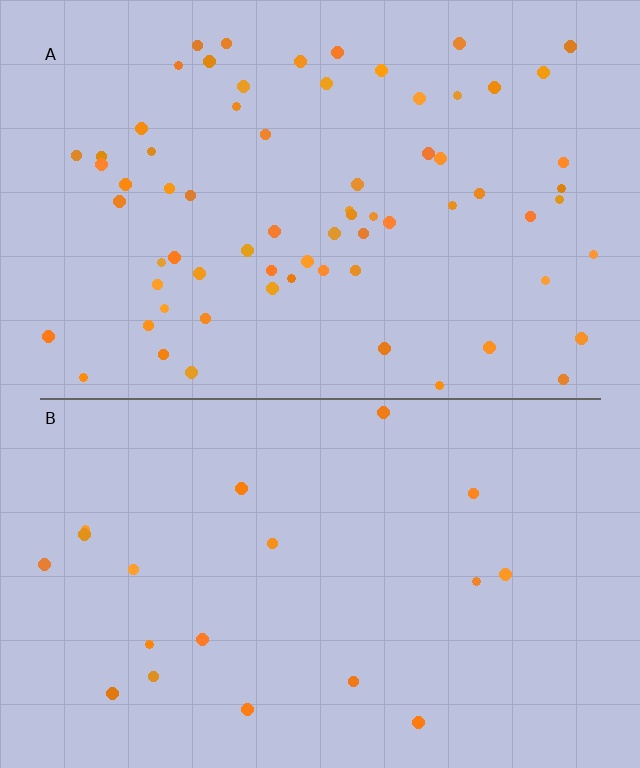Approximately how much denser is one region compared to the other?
Approximately 3.6× — region A over region B.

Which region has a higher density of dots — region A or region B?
A (the top).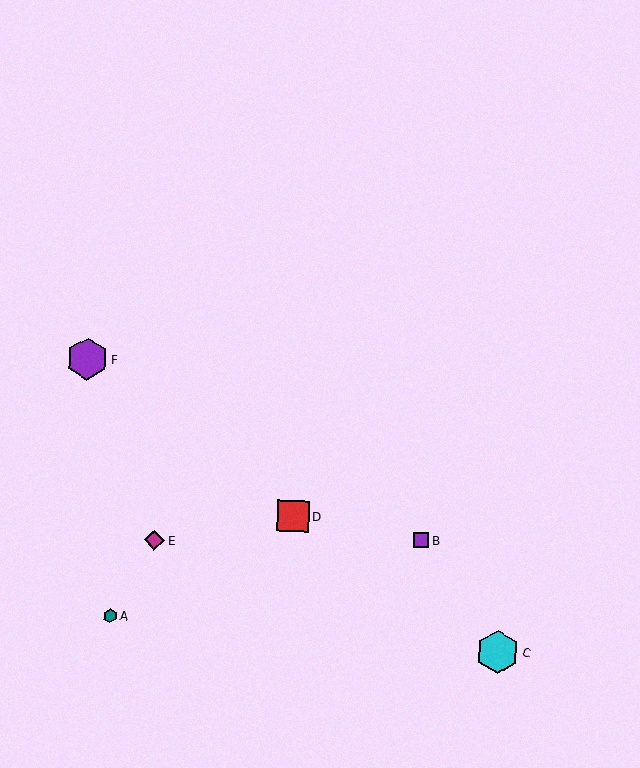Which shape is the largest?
The cyan hexagon (labeled C) is the largest.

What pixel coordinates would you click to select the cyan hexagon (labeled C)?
Click at (498, 652) to select the cyan hexagon C.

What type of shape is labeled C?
Shape C is a cyan hexagon.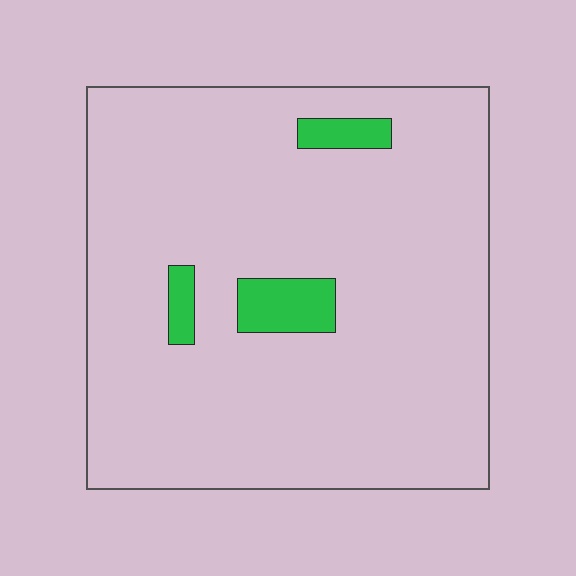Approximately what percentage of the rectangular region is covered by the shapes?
Approximately 5%.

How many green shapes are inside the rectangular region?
3.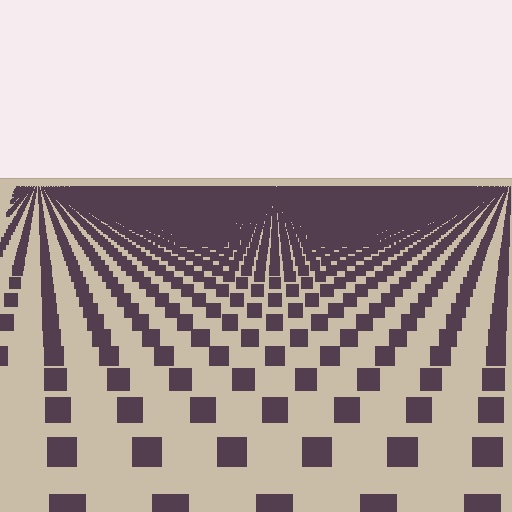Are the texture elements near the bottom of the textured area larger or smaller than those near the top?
Larger. Near the bottom, elements are closer to the viewer and appear at a bigger on-screen size.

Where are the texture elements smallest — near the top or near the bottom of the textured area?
Near the top.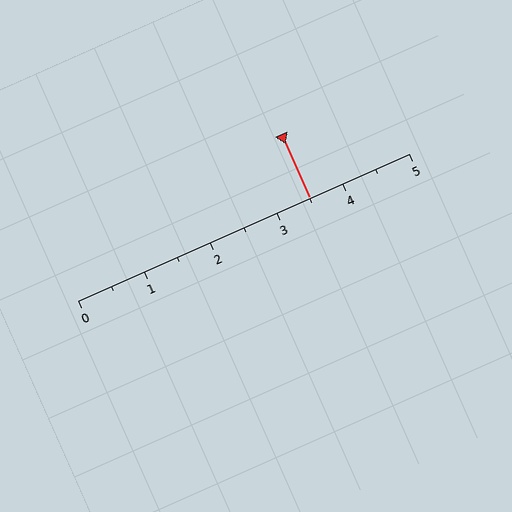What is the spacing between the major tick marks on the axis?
The major ticks are spaced 1 apart.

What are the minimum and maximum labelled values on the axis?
The axis runs from 0 to 5.